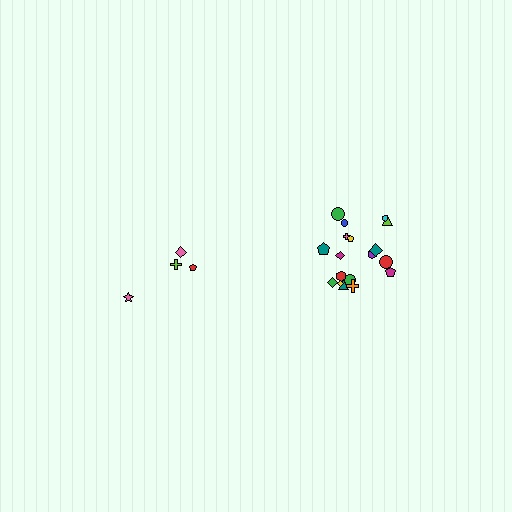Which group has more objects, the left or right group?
The right group.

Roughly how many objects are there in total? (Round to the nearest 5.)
Roughly 20 objects in total.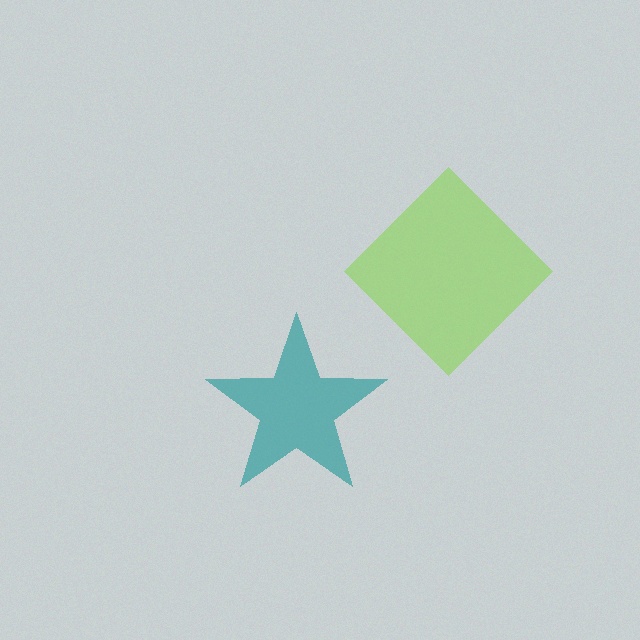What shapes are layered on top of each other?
The layered shapes are: a teal star, a lime diamond.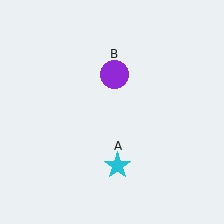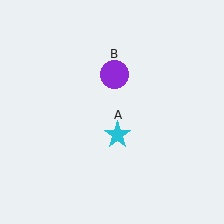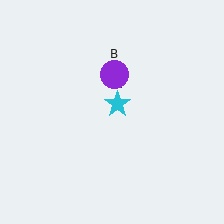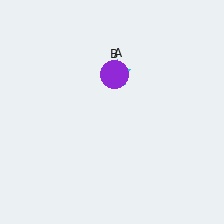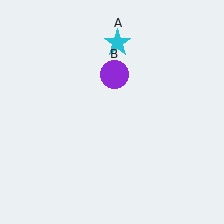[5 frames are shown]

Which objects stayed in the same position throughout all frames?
Purple circle (object B) remained stationary.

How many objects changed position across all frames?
1 object changed position: cyan star (object A).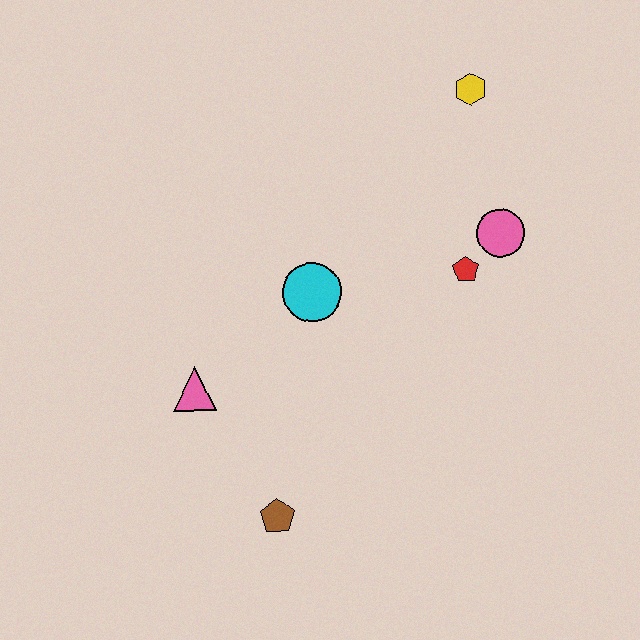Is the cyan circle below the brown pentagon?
No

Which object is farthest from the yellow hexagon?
The brown pentagon is farthest from the yellow hexagon.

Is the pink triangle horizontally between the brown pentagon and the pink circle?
No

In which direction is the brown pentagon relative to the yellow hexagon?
The brown pentagon is below the yellow hexagon.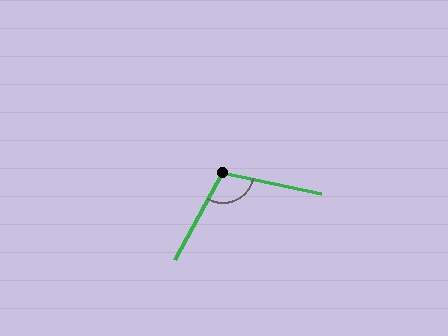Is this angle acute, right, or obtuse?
It is obtuse.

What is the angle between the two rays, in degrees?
Approximately 107 degrees.